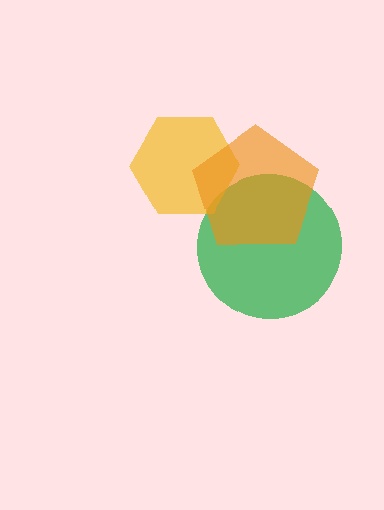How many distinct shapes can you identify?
There are 3 distinct shapes: a green circle, a yellow hexagon, an orange pentagon.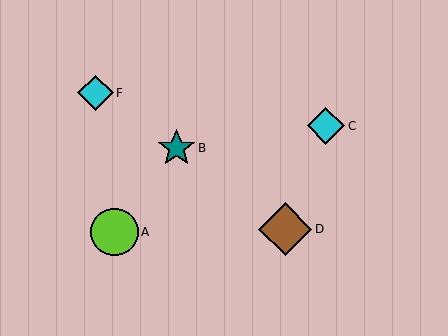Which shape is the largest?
The brown diamond (labeled D) is the largest.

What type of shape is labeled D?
Shape D is a brown diamond.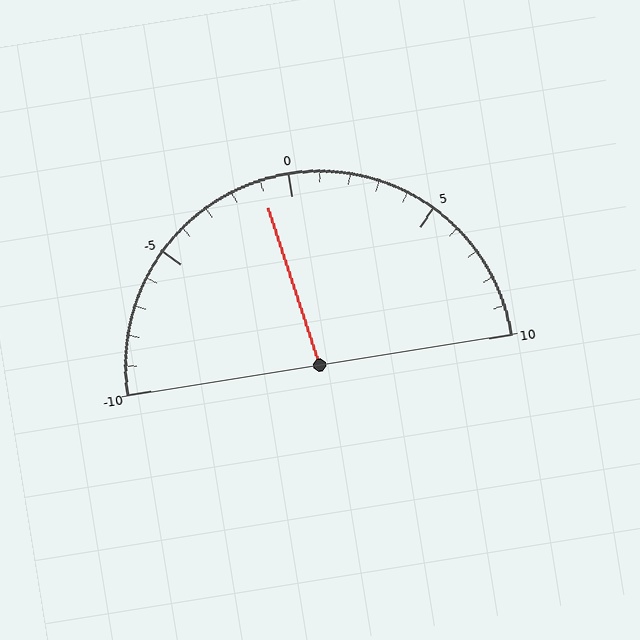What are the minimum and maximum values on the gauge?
The gauge ranges from -10 to 10.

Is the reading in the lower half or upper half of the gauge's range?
The reading is in the lower half of the range (-10 to 10).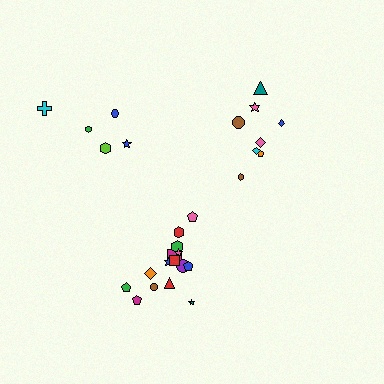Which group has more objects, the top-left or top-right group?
The top-right group.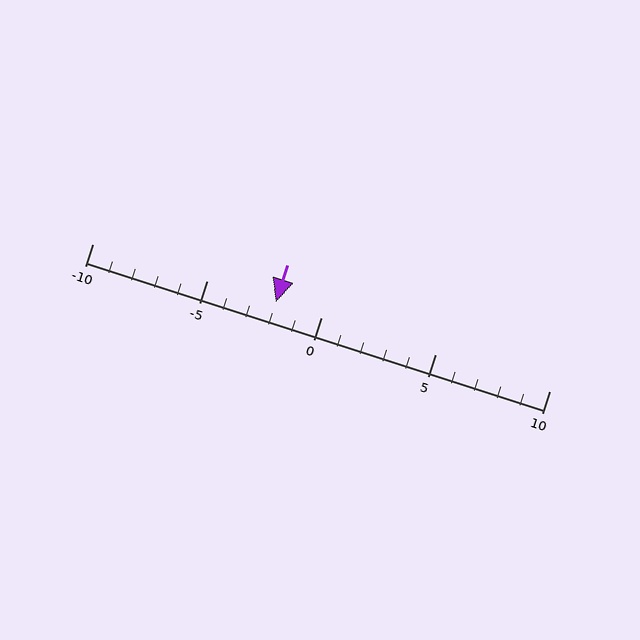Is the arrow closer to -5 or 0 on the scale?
The arrow is closer to 0.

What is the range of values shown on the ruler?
The ruler shows values from -10 to 10.